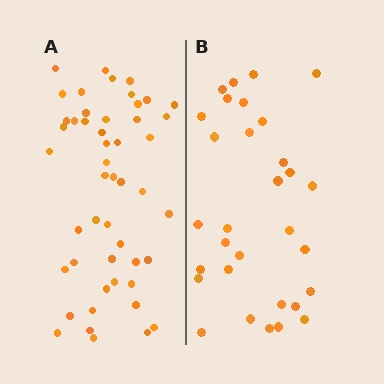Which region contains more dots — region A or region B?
Region A (the left region) has more dots.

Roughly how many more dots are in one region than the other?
Region A has approximately 20 more dots than region B.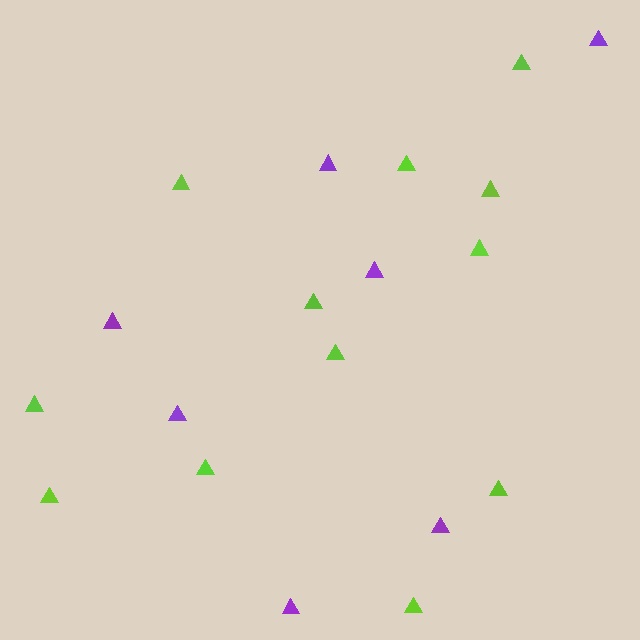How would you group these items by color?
There are 2 groups: one group of lime triangles (12) and one group of purple triangles (7).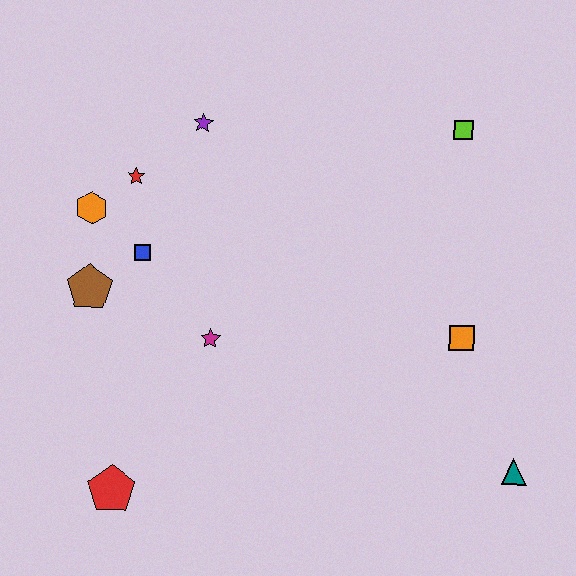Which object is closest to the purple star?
The red star is closest to the purple star.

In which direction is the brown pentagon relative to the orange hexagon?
The brown pentagon is below the orange hexagon.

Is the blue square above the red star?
No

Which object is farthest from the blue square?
The teal triangle is farthest from the blue square.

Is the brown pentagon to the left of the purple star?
Yes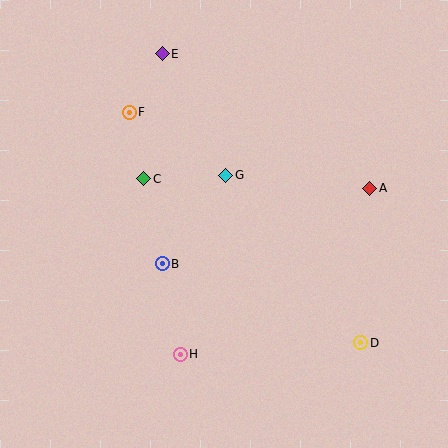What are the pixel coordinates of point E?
Point E is at (162, 54).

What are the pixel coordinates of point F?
Point F is at (129, 112).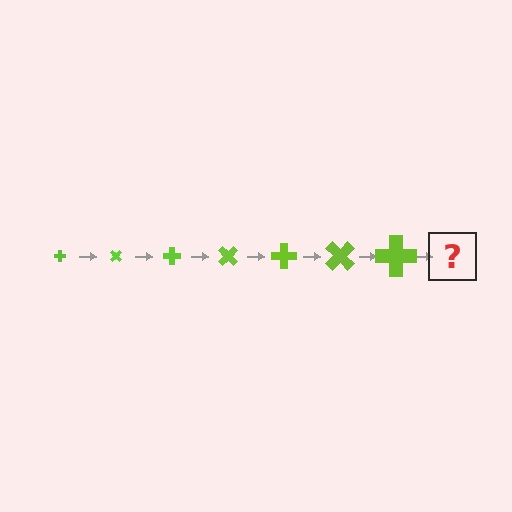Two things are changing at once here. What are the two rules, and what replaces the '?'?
The two rules are that the cross grows larger each step and it rotates 45 degrees each step. The '?' should be a cross, larger than the previous one and rotated 315 degrees from the start.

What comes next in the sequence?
The next element should be a cross, larger than the previous one and rotated 315 degrees from the start.